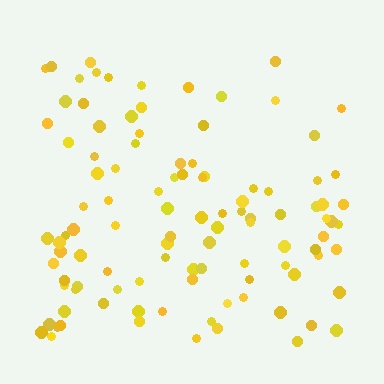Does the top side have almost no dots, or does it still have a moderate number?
Still a moderate number, just noticeably fewer than the bottom.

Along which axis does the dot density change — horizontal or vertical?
Vertical.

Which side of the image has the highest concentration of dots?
The bottom.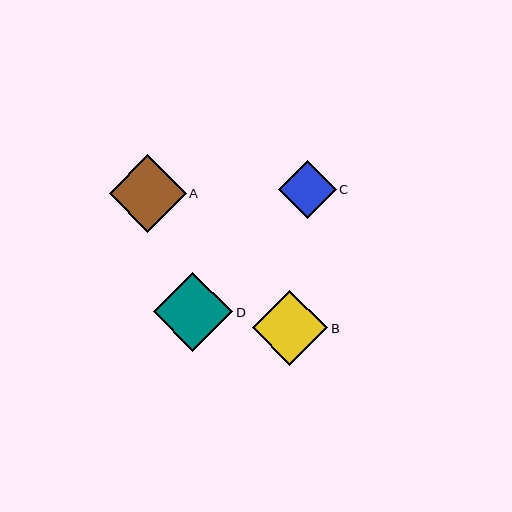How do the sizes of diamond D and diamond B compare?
Diamond D and diamond B are approximately the same size.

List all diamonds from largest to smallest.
From largest to smallest: D, A, B, C.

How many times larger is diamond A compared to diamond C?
Diamond A is approximately 1.3 times the size of diamond C.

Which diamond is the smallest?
Diamond C is the smallest with a size of approximately 57 pixels.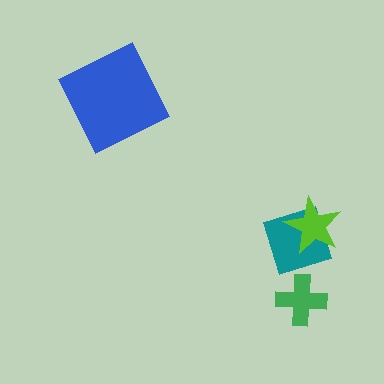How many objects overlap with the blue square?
0 objects overlap with the blue square.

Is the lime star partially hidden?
No, no other shape covers it.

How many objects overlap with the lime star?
1 object overlaps with the lime star.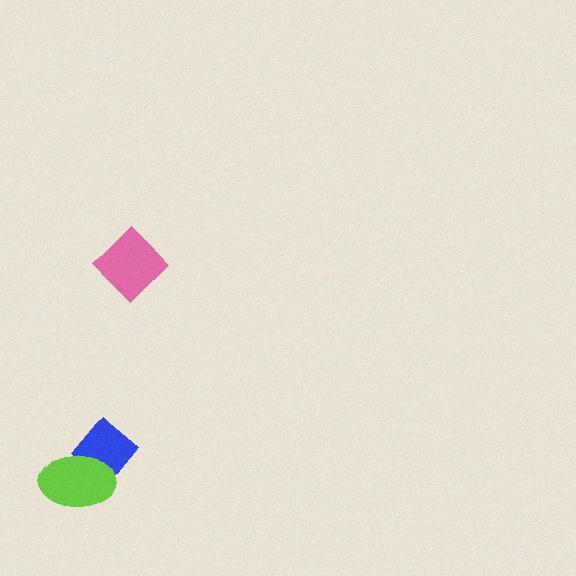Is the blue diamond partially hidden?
Yes, it is partially covered by another shape.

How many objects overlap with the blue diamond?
1 object overlaps with the blue diamond.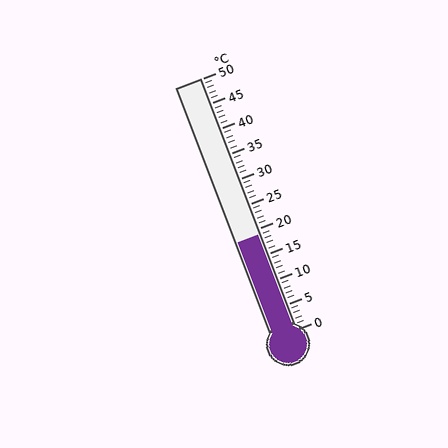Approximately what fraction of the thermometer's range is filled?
The thermometer is filled to approximately 40% of its range.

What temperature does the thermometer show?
The thermometer shows approximately 19°C.